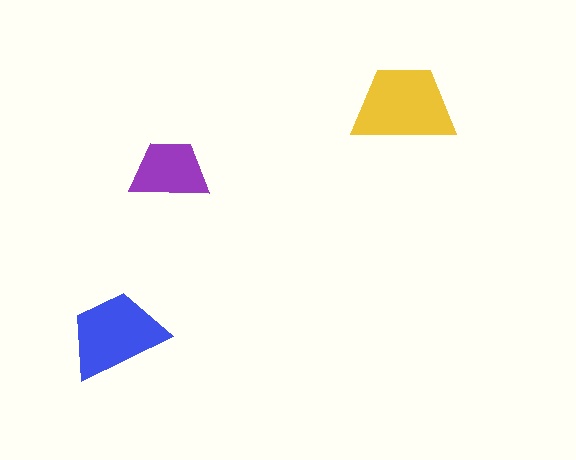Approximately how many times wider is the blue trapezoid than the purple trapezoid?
About 1.5 times wider.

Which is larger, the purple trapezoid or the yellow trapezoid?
The yellow one.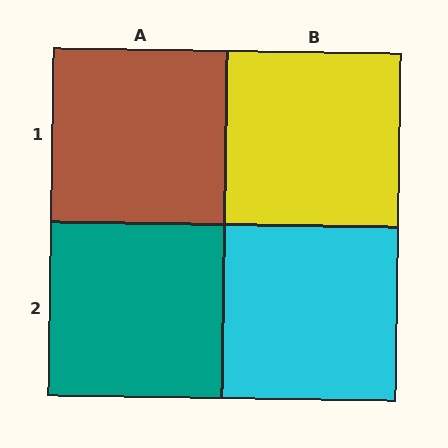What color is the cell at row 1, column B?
Yellow.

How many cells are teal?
1 cell is teal.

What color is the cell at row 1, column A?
Brown.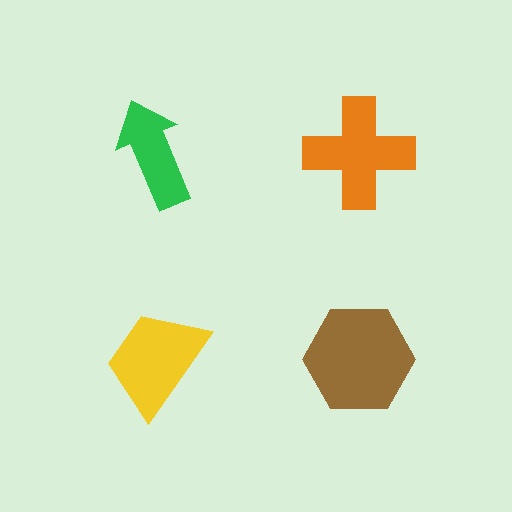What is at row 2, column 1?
A yellow trapezoid.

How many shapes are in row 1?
2 shapes.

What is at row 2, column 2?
A brown hexagon.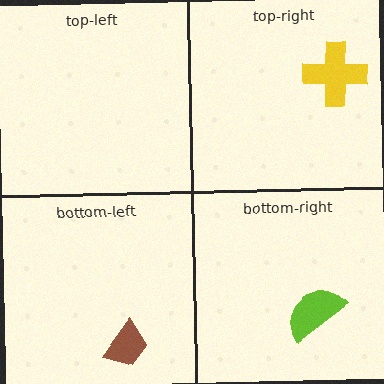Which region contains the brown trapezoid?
The bottom-left region.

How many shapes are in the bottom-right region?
1.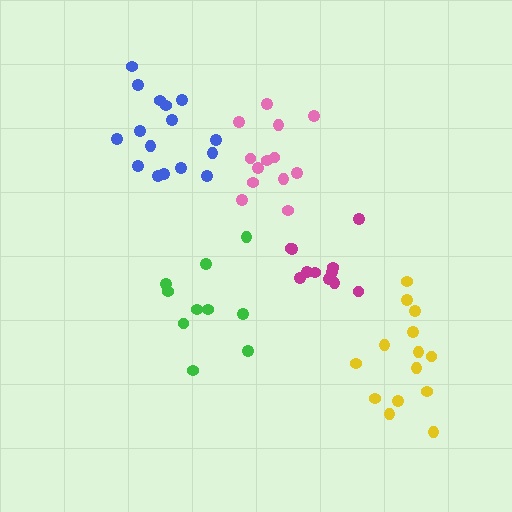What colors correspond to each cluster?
The clusters are colored: green, magenta, yellow, pink, blue.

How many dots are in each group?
Group 1: 10 dots, Group 2: 11 dots, Group 3: 14 dots, Group 4: 13 dots, Group 5: 16 dots (64 total).